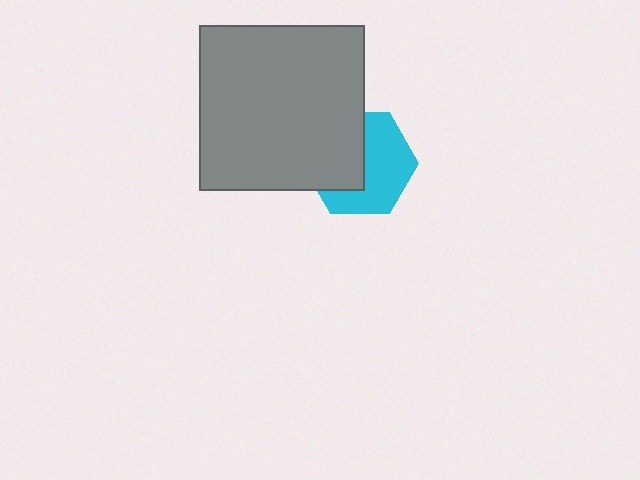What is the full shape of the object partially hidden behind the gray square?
The partially hidden object is a cyan hexagon.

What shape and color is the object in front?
The object in front is a gray square.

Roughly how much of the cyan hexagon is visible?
About half of it is visible (roughly 54%).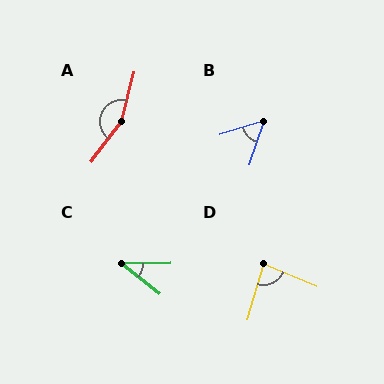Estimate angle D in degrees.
Approximately 83 degrees.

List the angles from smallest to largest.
C (39°), B (54°), D (83°), A (157°).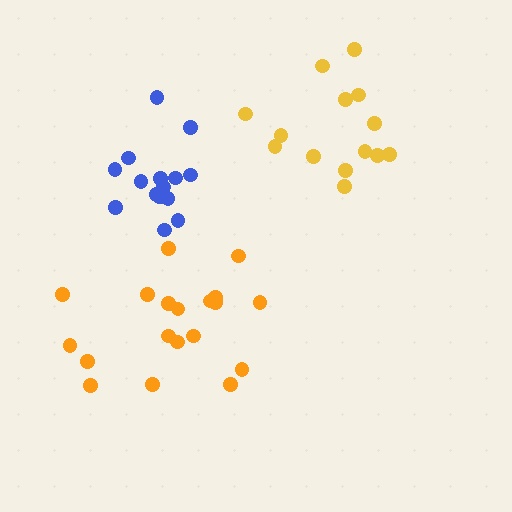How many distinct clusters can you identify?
There are 3 distinct clusters.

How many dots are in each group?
Group 1: 16 dots, Group 2: 14 dots, Group 3: 19 dots (49 total).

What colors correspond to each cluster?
The clusters are colored: blue, yellow, orange.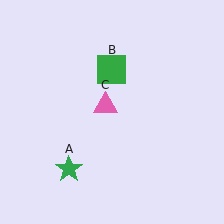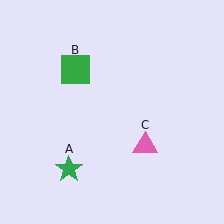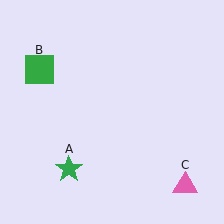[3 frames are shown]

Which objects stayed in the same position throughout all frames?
Green star (object A) remained stationary.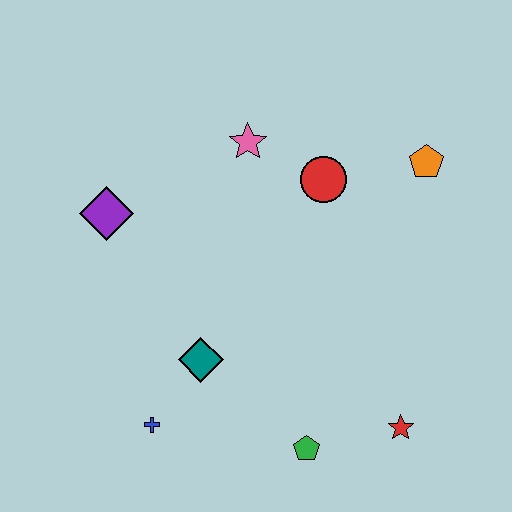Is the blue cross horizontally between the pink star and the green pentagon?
No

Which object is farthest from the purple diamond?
The red star is farthest from the purple diamond.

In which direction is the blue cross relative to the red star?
The blue cross is to the left of the red star.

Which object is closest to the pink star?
The red circle is closest to the pink star.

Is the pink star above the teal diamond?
Yes